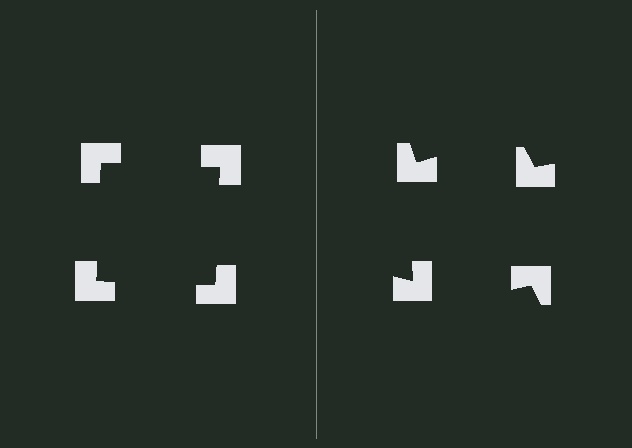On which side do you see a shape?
An illusory square appears on the left side. On the right side the wedge cuts are rotated, so no coherent shape forms.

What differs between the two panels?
The notched squares are positioned identically on both sides; only the wedge orientations differ. On the left they align to a square; on the right they are misaligned.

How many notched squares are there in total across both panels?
8 — 4 on each side.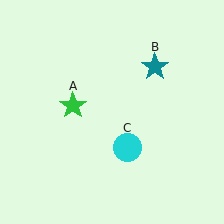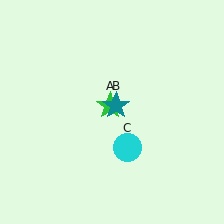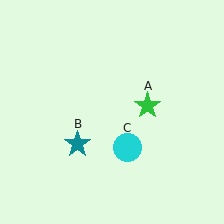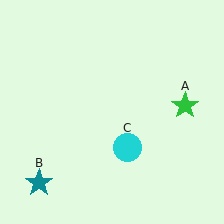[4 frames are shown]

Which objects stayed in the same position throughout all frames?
Cyan circle (object C) remained stationary.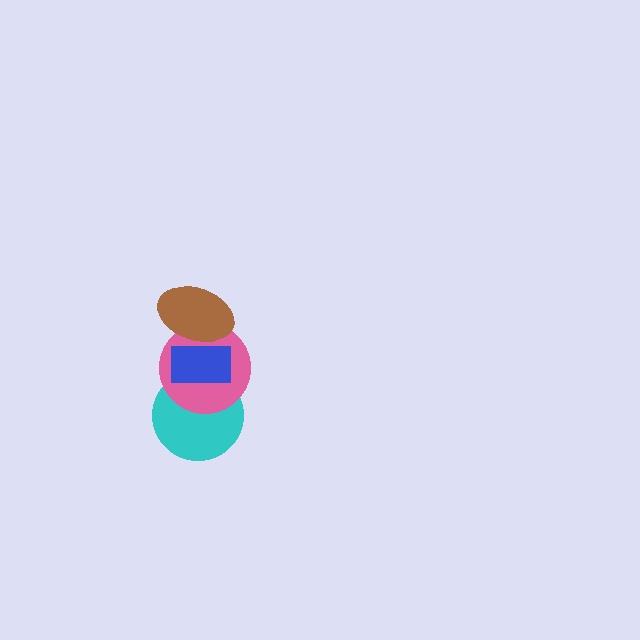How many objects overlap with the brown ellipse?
2 objects overlap with the brown ellipse.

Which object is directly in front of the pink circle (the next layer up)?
The brown ellipse is directly in front of the pink circle.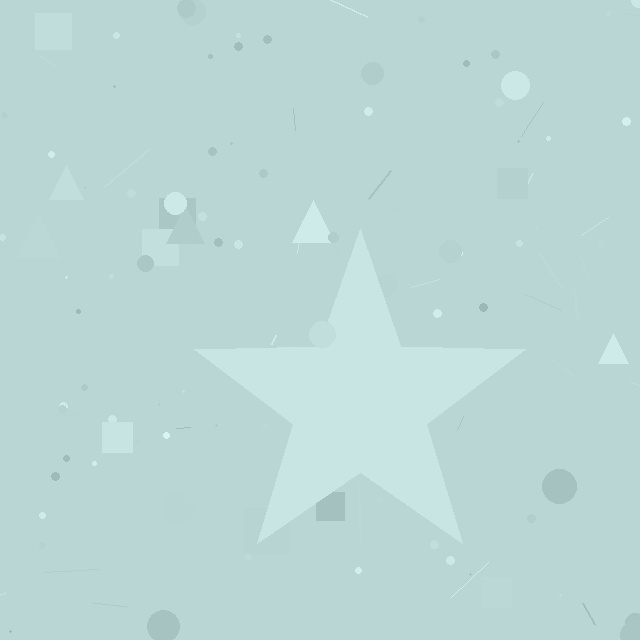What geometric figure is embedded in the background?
A star is embedded in the background.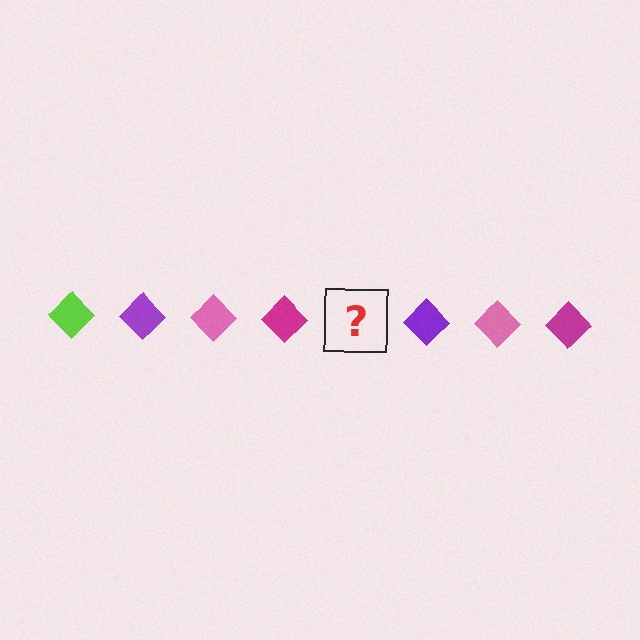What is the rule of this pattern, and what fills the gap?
The rule is that the pattern cycles through lime, purple, pink, magenta diamonds. The gap should be filled with a lime diamond.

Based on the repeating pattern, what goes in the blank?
The blank should be a lime diamond.